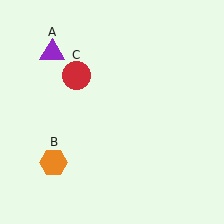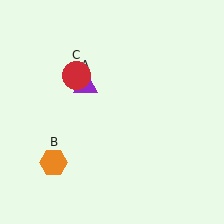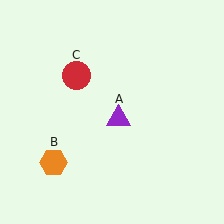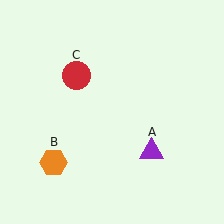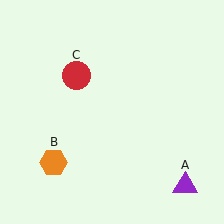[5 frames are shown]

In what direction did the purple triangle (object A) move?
The purple triangle (object A) moved down and to the right.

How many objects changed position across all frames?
1 object changed position: purple triangle (object A).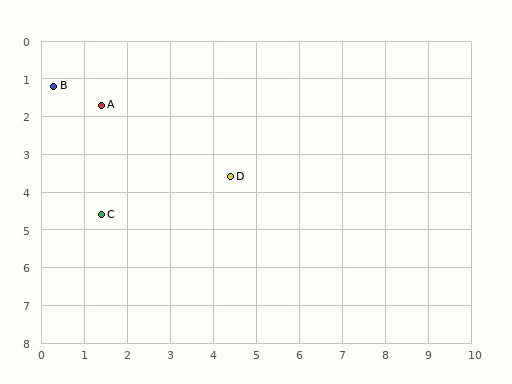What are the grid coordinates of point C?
Point C is at approximately (1.4, 4.6).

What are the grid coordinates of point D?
Point D is at approximately (4.4, 3.6).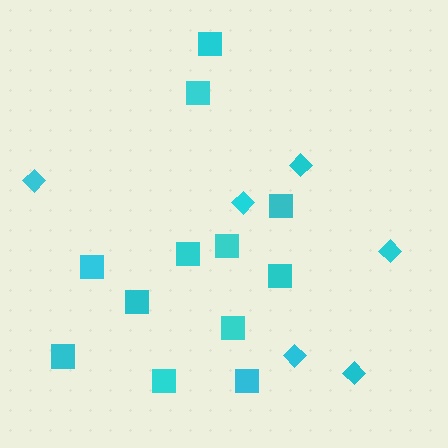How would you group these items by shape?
There are 2 groups: one group of squares (12) and one group of diamonds (6).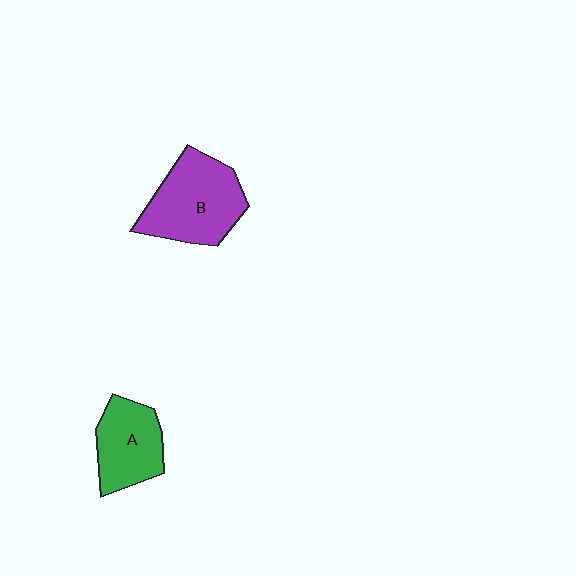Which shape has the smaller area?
Shape A (green).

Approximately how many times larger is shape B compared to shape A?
Approximately 1.4 times.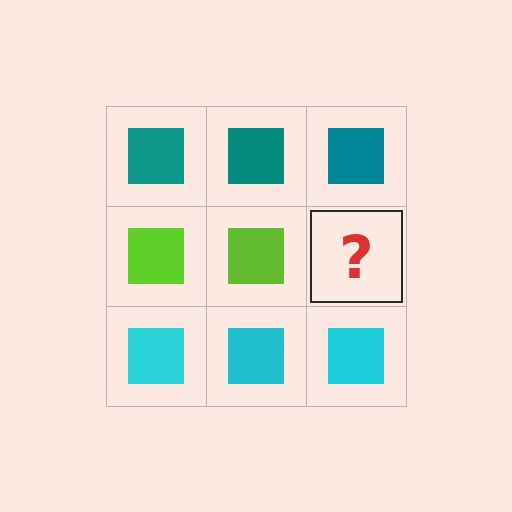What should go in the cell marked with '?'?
The missing cell should contain a lime square.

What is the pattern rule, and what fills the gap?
The rule is that each row has a consistent color. The gap should be filled with a lime square.